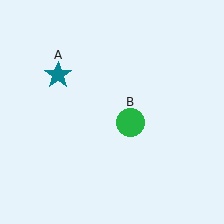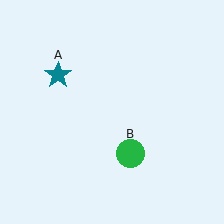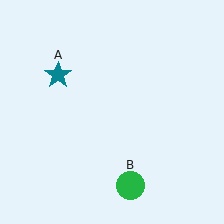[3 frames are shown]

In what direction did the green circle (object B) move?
The green circle (object B) moved down.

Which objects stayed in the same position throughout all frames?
Teal star (object A) remained stationary.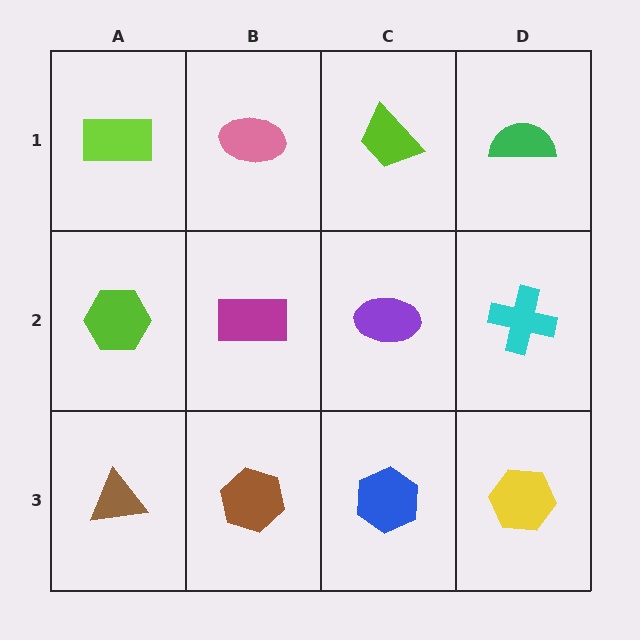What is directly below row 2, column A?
A brown triangle.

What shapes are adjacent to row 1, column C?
A purple ellipse (row 2, column C), a pink ellipse (row 1, column B), a green semicircle (row 1, column D).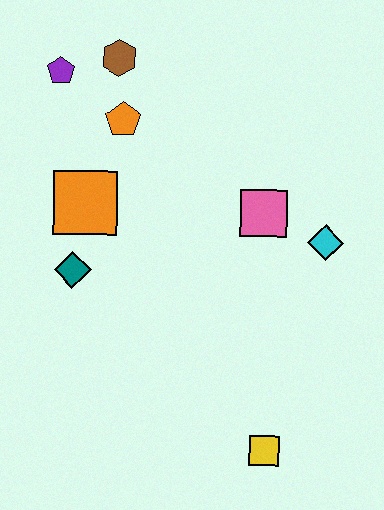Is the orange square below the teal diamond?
No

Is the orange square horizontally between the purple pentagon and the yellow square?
Yes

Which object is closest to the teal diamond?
The orange square is closest to the teal diamond.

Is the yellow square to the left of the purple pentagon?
No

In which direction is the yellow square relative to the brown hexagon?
The yellow square is below the brown hexagon.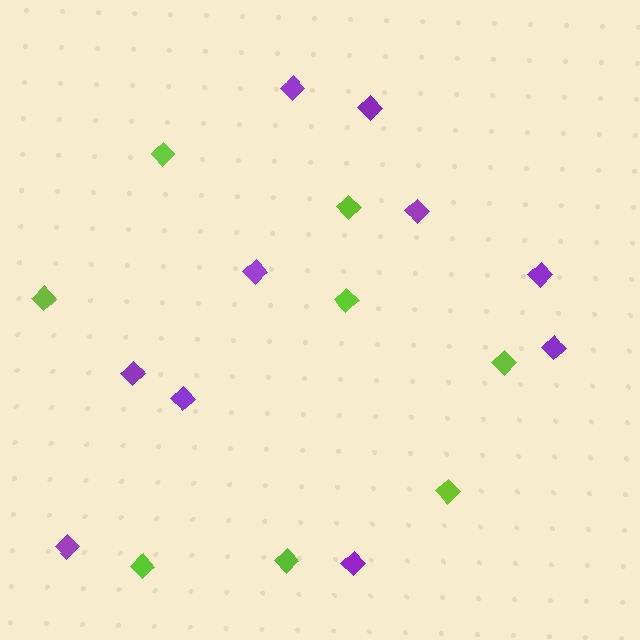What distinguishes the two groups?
There are 2 groups: one group of purple diamonds (10) and one group of lime diamonds (8).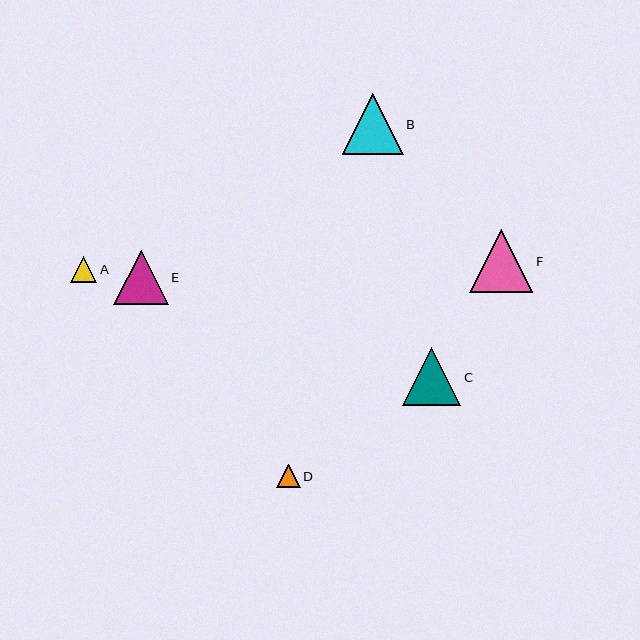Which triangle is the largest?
Triangle F is the largest with a size of approximately 63 pixels.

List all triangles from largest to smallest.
From largest to smallest: F, B, C, E, A, D.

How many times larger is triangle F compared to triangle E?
Triangle F is approximately 1.2 times the size of triangle E.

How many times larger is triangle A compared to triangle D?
Triangle A is approximately 1.1 times the size of triangle D.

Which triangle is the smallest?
Triangle D is the smallest with a size of approximately 24 pixels.